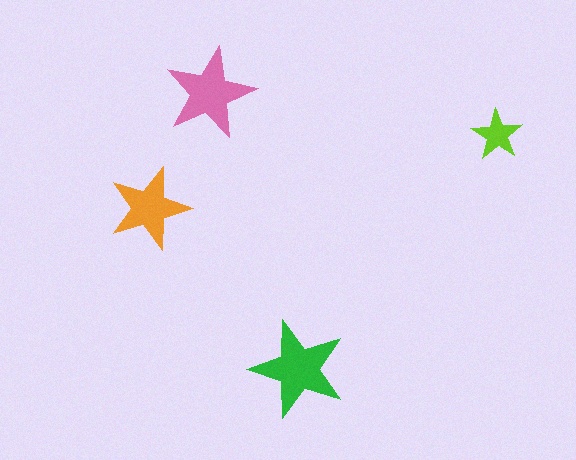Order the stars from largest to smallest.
the green one, the pink one, the orange one, the lime one.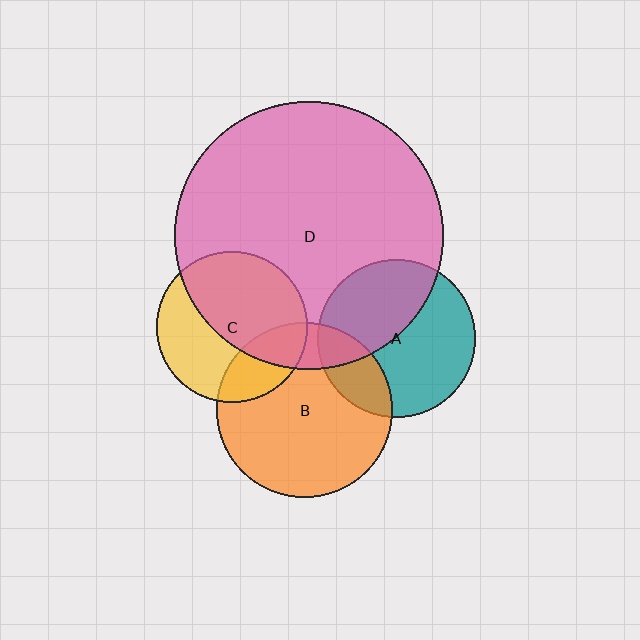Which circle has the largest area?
Circle D (pink).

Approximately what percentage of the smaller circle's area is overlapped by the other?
Approximately 20%.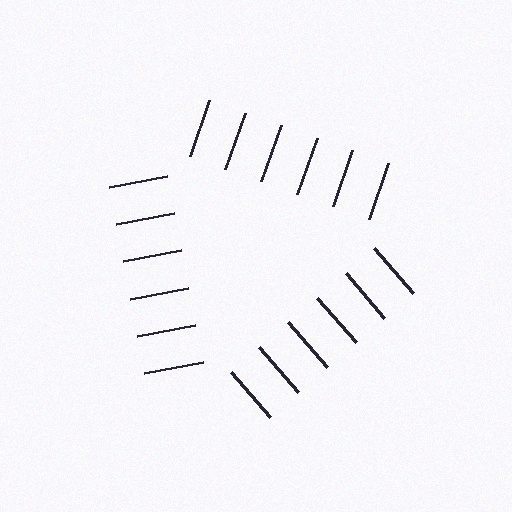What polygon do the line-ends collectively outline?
An illusory triangle — the line segments terminate on its edges but no continuous stroke is drawn.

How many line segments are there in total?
18 — 6 along each of the 3 edges.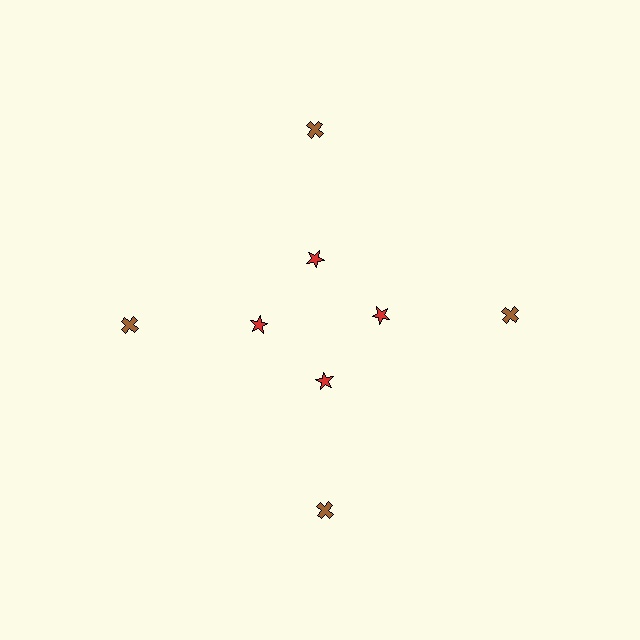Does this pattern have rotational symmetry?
Yes, this pattern has 4-fold rotational symmetry. It looks the same after rotating 90 degrees around the center.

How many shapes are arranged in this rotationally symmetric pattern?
There are 8 shapes, arranged in 4 groups of 2.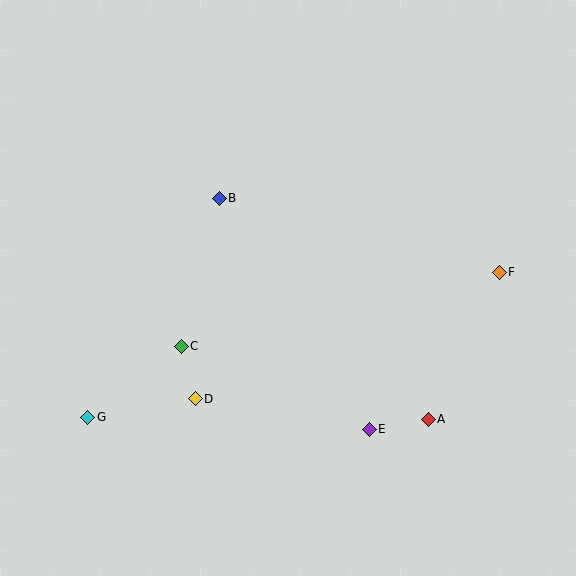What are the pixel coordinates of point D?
Point D is at (195, 399).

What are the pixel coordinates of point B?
Point B is at (219, 198).